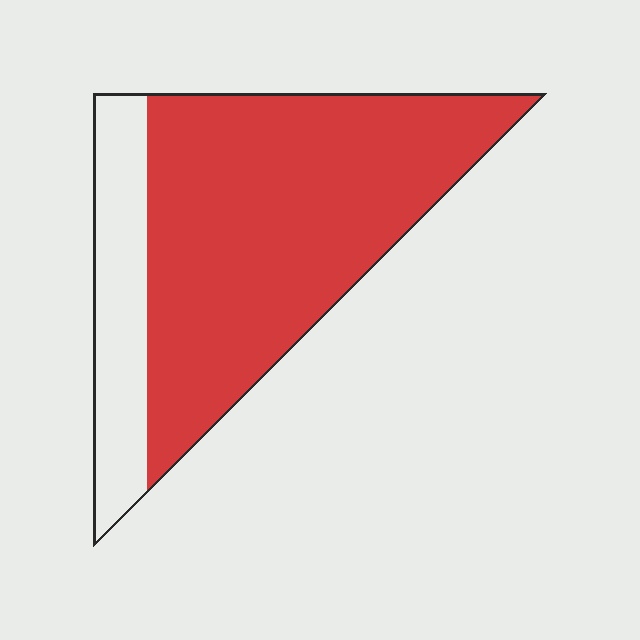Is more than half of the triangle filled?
Yes.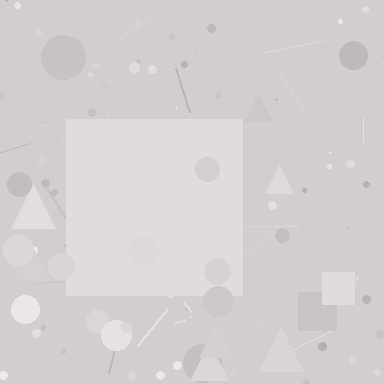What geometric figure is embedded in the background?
A square is embedded in the background.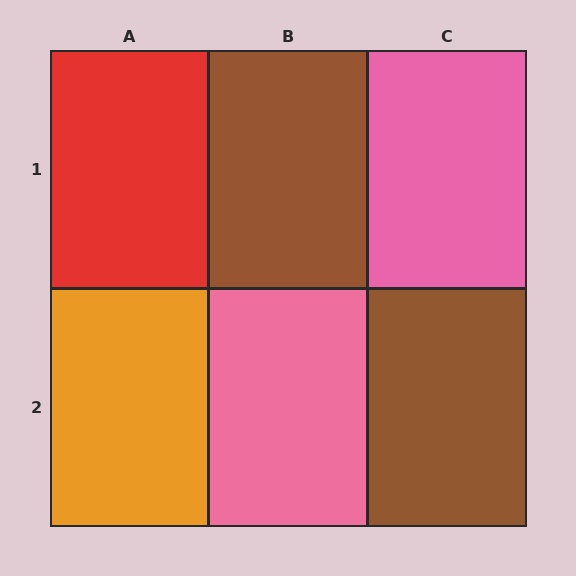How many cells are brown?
2 cells are brown.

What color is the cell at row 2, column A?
Orange.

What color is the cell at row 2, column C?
Brown.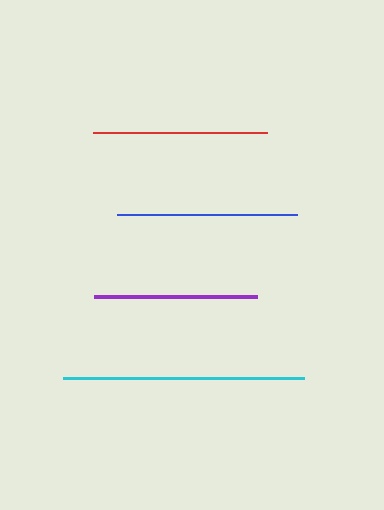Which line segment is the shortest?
The purple line is the shortest at approximately 163 pixels.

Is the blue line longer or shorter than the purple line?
The blue line is longer than the purple line.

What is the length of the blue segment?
The blue segment is approximately 180 pixels long.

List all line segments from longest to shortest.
From longest to shortest: cyan, blue, red, purple.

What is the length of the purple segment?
The purple segment is approximately 163 pixels long.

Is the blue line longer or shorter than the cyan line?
The cyan line is longer than the blue line.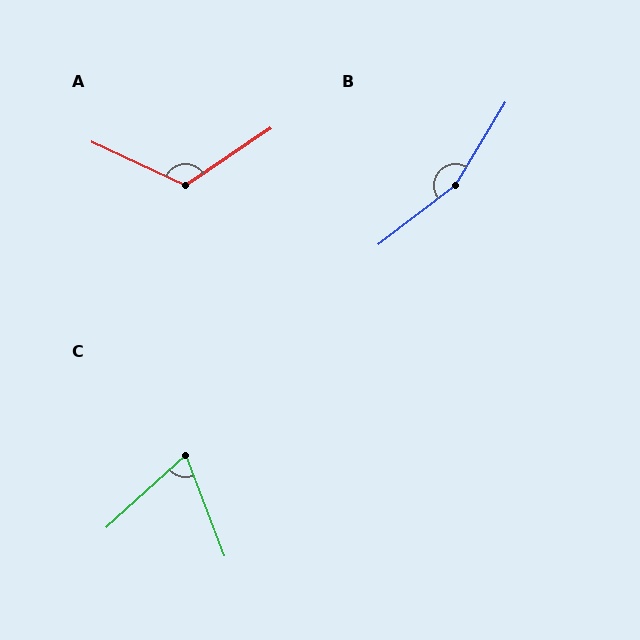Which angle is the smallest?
C, at approximately 69 degrees.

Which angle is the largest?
B, at approximately 159 degrees.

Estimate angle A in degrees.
Approximately 121 degrees.